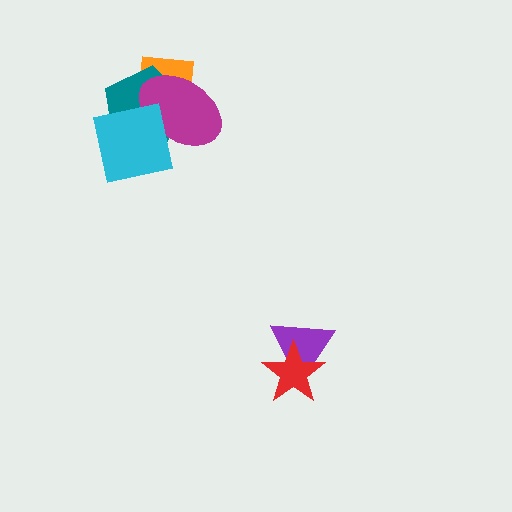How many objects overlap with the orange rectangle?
2 objects overlap with the orange rectangle.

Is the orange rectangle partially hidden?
Yes, it is partially covered by another shape.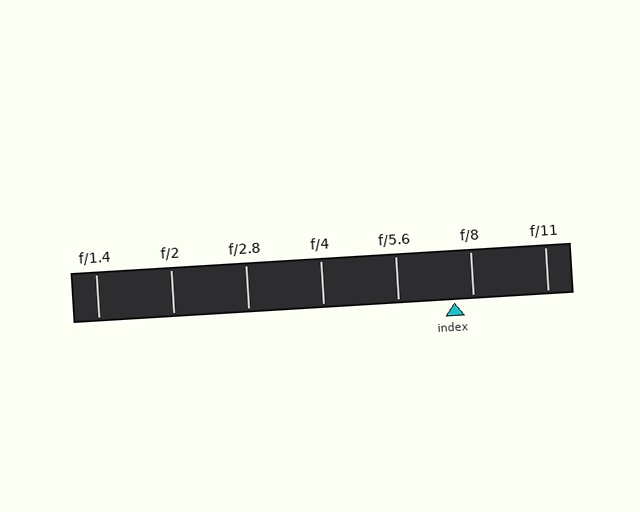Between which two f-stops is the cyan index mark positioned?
The index mark is between f/5.6 and f/8.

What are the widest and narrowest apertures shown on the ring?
The widest aperture shown is f/1.4 and the narrowest is f/11.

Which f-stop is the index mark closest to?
The index mark is closest to f/8.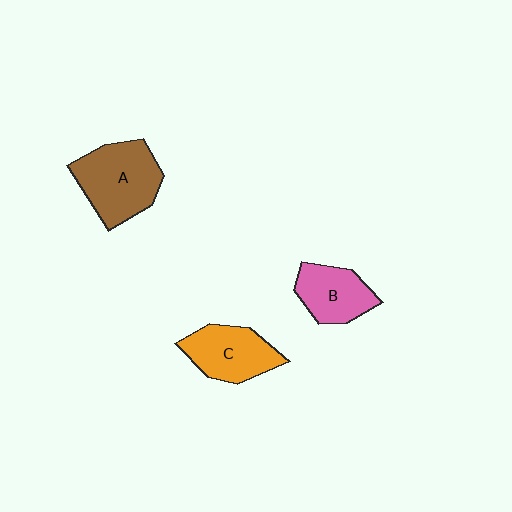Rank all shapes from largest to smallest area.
From largest to smallest: A (brown), C (orange), B (pink).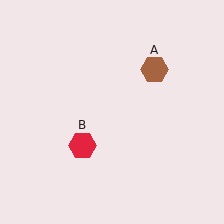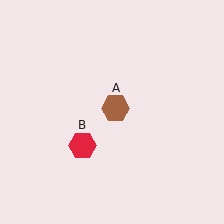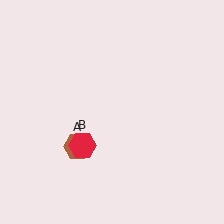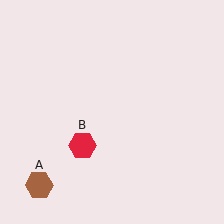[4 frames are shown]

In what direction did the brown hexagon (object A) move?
The brown hexagon (object A) moved down and to the left.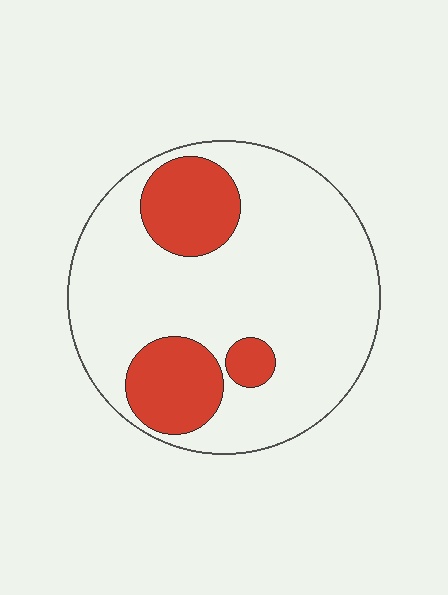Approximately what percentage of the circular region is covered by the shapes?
Approximately 25%.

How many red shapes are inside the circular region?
3.